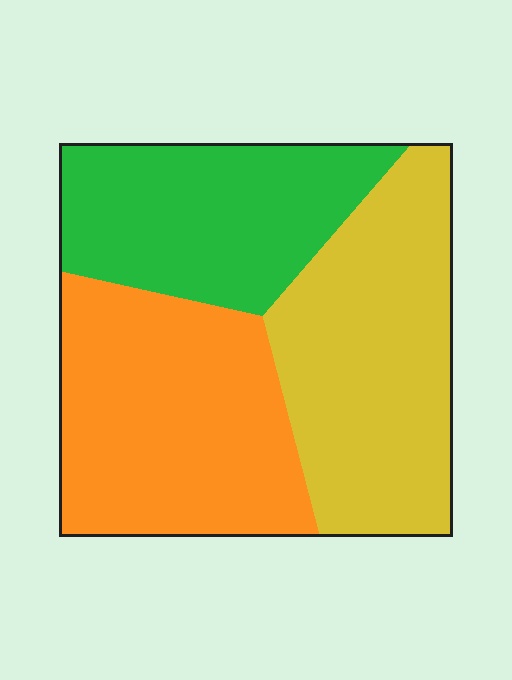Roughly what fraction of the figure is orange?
Orange takes up about three eighths (3/8) of the figure.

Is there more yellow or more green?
Yellow.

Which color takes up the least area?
Green, at roughly 30%.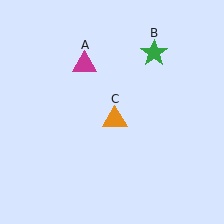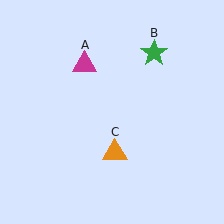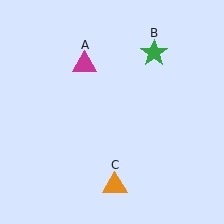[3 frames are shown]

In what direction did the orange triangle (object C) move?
The orange triangle (object C) moved down.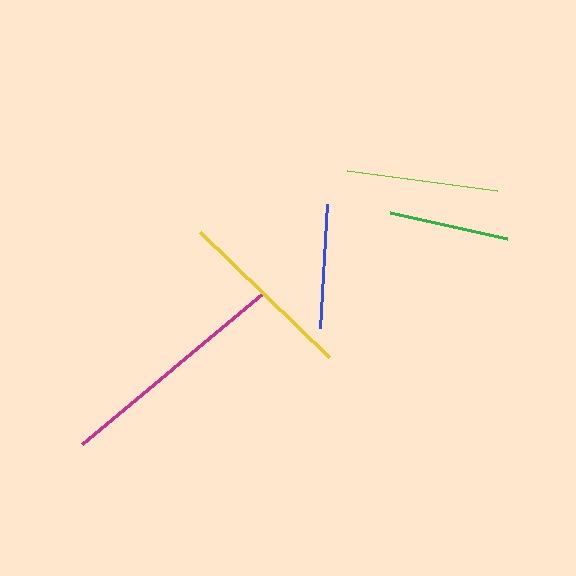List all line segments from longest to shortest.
From longest to shortest: magenta, yellow, lime, blue, green.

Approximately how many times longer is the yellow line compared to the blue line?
The yellow line is approximately 1.4 times the length of the blue line.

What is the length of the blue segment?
The blue segment is approximately 125 pixels long.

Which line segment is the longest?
The magenta line is the longest at approximately 236 pixels.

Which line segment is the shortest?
The green line is the shortest at approximately 120 pixels.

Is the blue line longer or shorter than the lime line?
The lime line is longer than the blue line.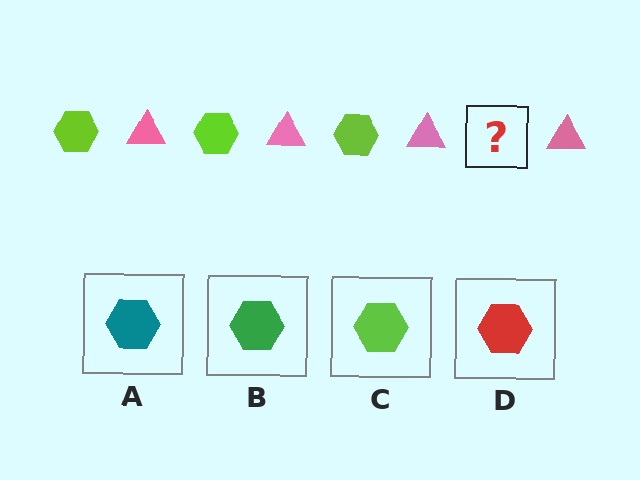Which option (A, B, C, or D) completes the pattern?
C.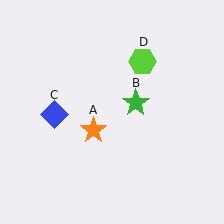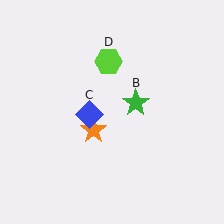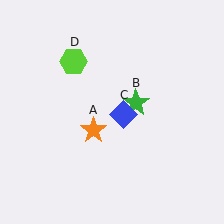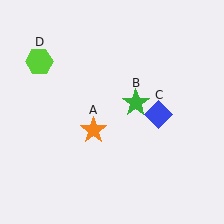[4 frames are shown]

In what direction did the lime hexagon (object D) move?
The lime hexagon (object D) moved left.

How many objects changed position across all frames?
2 objects changed position: blue diamond (object C), lime hexagon (object D).